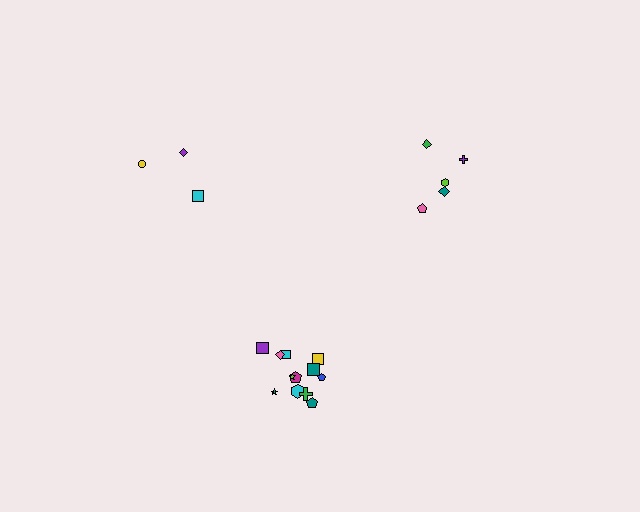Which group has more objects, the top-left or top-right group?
The top-right group.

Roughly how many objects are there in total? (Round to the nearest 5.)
Roughly 20 objects in total.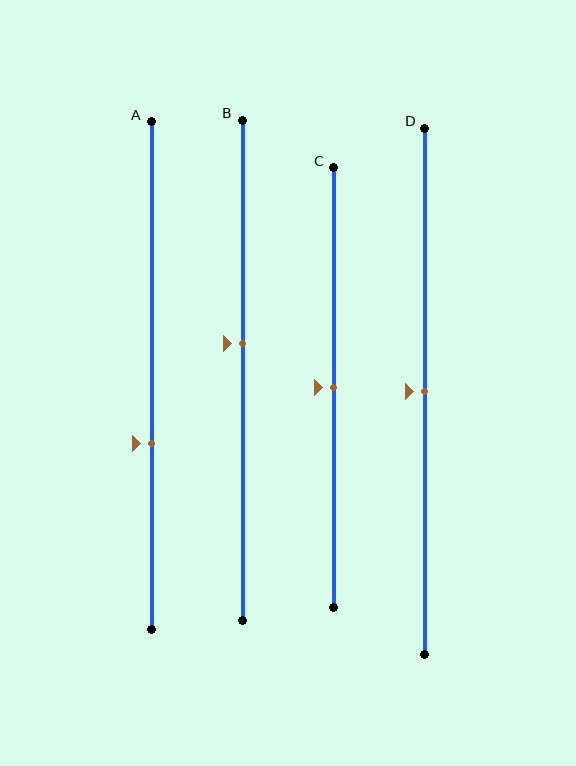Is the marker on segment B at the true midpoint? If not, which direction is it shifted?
No, the marker on segment B is shifted upward by about 5% of the segment length.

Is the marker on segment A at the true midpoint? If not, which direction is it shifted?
No, the marker on segment A is shifted downward by about 13% of the segment length.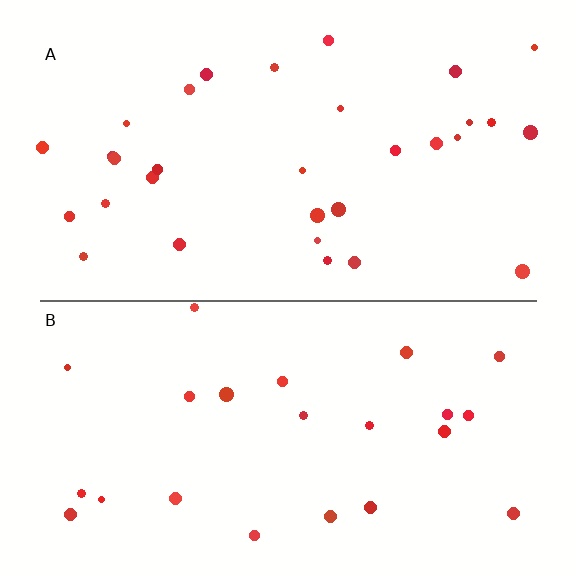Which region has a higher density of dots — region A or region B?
A (the top).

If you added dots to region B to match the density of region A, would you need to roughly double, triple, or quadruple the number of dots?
Approximately double.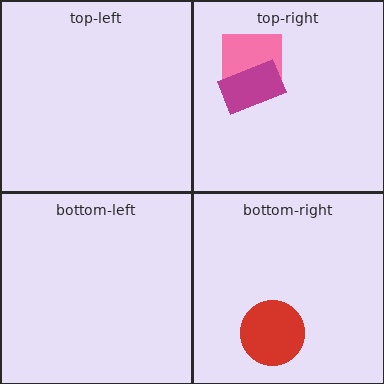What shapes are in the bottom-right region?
The red circle.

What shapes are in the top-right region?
The pink square, the magenta rectangle.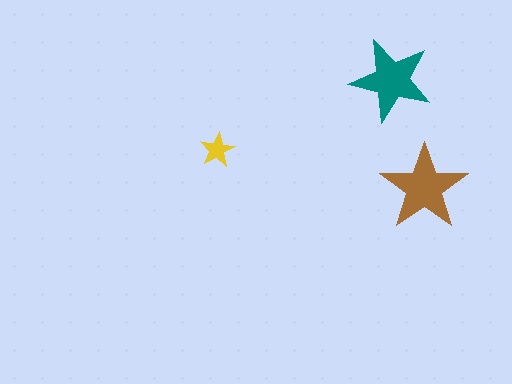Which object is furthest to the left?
The yellow star is leftmost.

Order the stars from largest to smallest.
the brown one, the teal one, the yellow one.